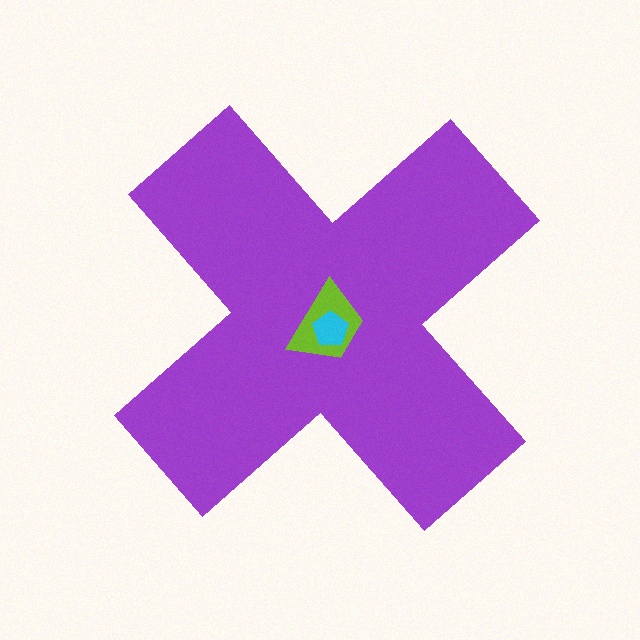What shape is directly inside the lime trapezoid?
The cyan pentagon.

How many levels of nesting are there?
3.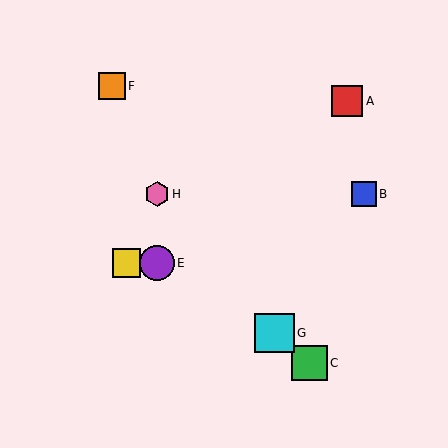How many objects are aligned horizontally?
2 objects (D, E) are aligned horizontally.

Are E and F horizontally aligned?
No, E is at y≈263 and F is at y≈86.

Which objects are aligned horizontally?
Objects D, E are aligned horizontally.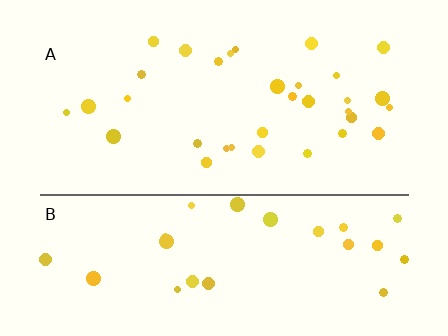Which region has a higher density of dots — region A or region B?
A (the top).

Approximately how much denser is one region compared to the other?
Approximately 1.2× — region A over region B.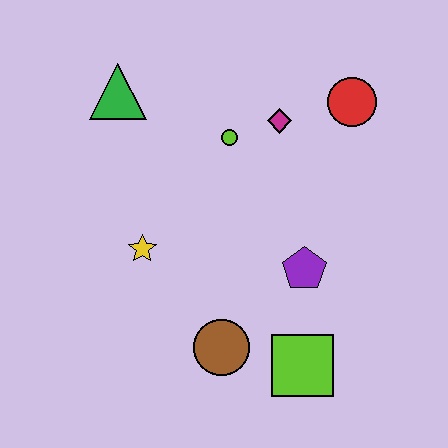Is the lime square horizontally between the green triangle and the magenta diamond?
No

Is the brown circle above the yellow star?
No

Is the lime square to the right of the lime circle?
Yes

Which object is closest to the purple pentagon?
The lime square is closest to the purple pentagon.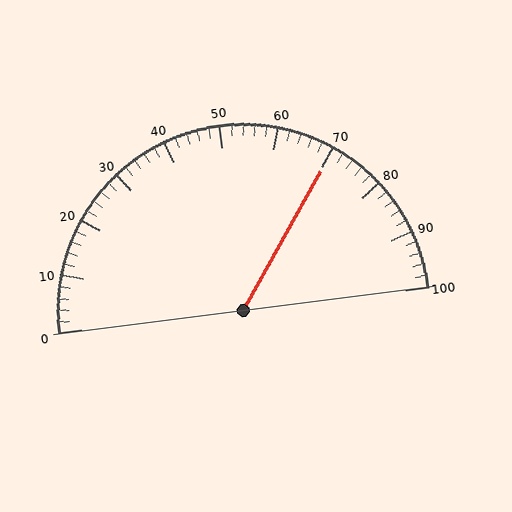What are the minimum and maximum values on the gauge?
The gauge ranges from 0 to 100.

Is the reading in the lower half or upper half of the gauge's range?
The reading is in the upper half of the range (0 to 100).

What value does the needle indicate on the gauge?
The needle indicates approximately 70.